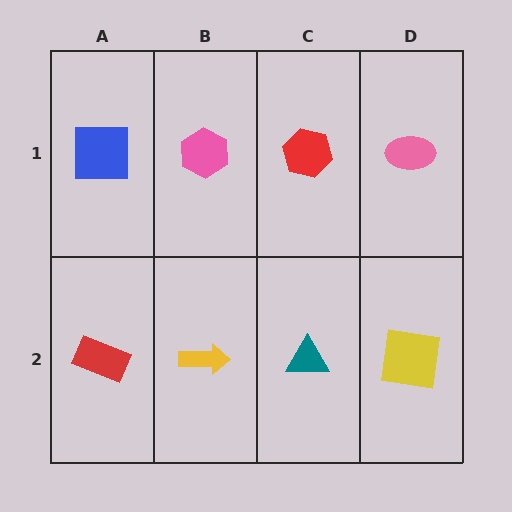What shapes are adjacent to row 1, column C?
A teal triangle (row 2, column C), a pink hexagon (row 1, column B), a pink ellipse (row 1, column D).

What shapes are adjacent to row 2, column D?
A pink ellipse (row 1, column D), a teal triangle (row 2, column C).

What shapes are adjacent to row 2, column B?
A pink hexagon (row 1, column B), a red rectangle (row 2, column A), a teal triangle (row 2, column C).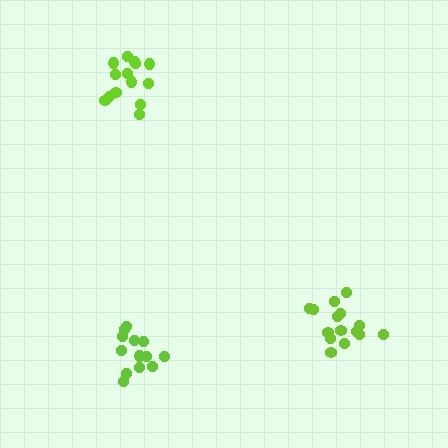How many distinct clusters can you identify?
There are 3 distinct clusters.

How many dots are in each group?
Group 1: 15 dots, Group 2: 13 dots, Group 3: 14 dots (42 total).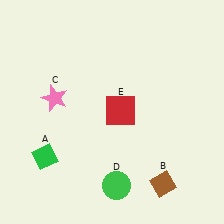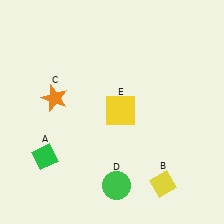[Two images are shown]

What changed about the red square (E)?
In Image 1, E is red. In Image 2, it changed to yellow.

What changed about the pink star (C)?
In Image 1, C is pink. In Image 2, it changed to orange.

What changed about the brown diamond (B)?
In Image 1, B is brown. In Image 2, it changed to yellow.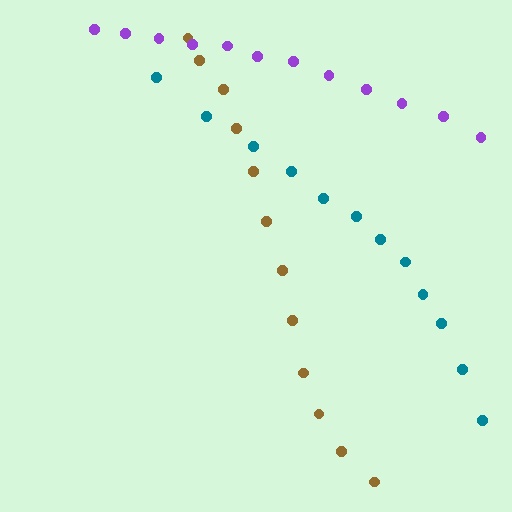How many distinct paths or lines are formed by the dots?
There are 3 distinct paths.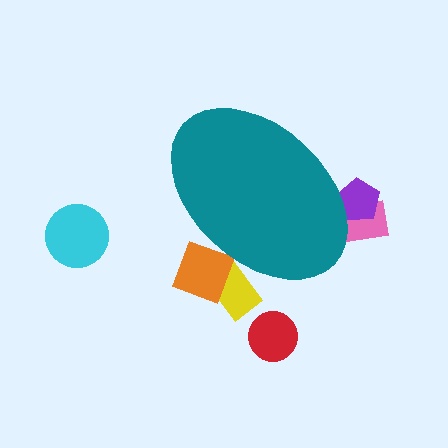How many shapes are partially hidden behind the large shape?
4 shapes are partially hidden.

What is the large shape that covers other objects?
A teal ellipse.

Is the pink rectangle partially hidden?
Yes, the pink rectangle is partially hidden behind the teal ellipse.